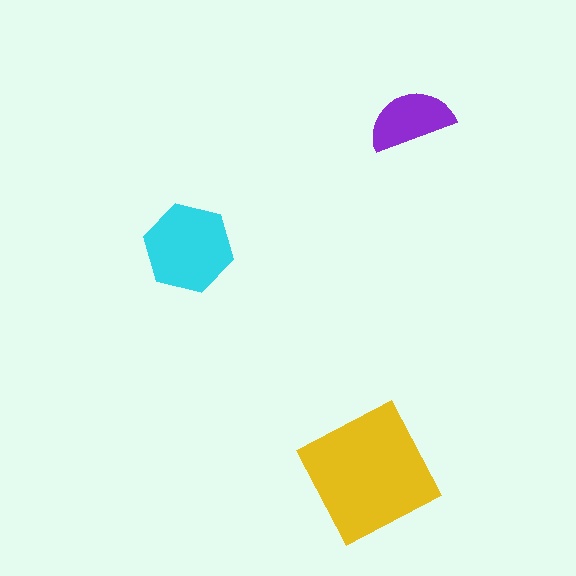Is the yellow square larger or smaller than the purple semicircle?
Larger.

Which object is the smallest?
The purple semicircle.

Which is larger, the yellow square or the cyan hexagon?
The yellow square.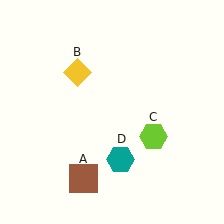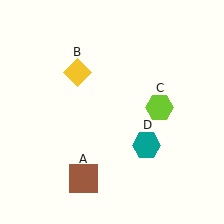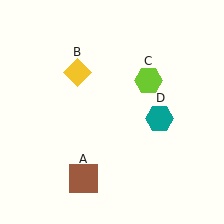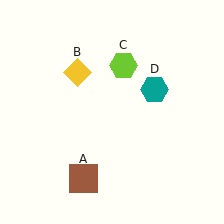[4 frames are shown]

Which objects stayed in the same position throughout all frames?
Brown square (object A) and yellow diamond (object B) remained stationary.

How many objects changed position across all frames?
2 objects changed position: lime hexagon (object C), teal hexagon (object D).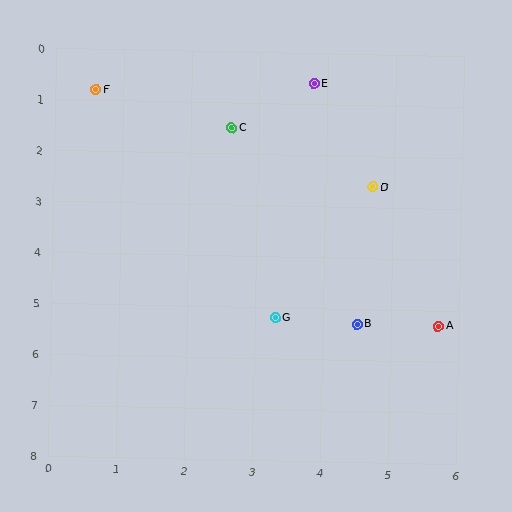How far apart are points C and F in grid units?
Points C and F are about 2.1 grid units apart.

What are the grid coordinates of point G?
Point G is at approximately (3.3, 5.2).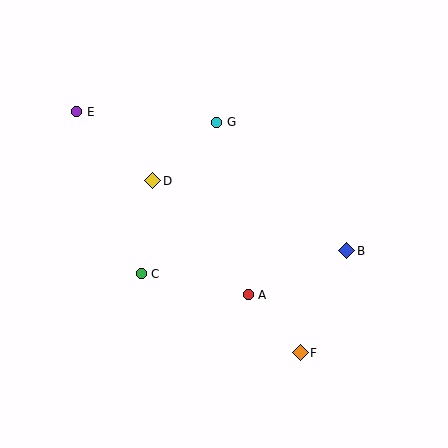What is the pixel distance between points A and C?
The distance between A and C is 109 pixels.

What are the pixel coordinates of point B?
Point B is at (347, 251).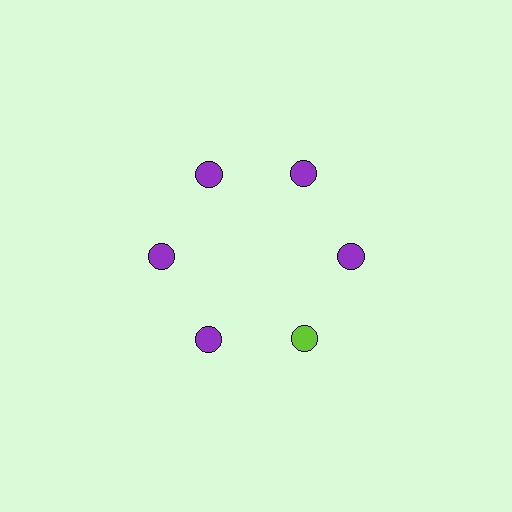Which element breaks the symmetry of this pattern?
The lime circle at roughly the 5 o'clock position breaks the symmetry. All other shapes are purple circles.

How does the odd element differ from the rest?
It has a different color: lime instead of purple.